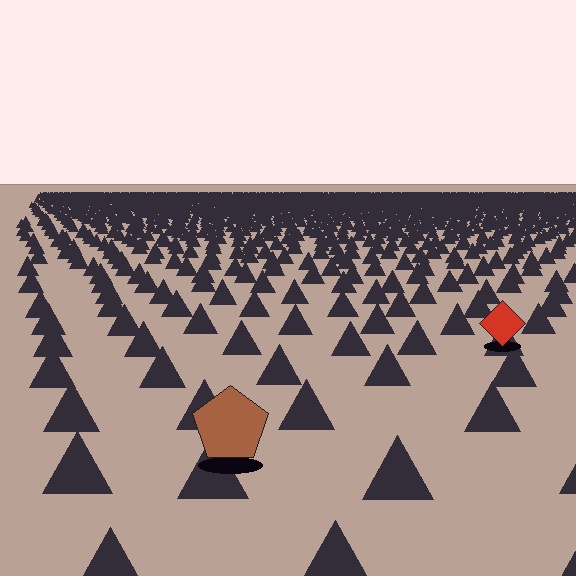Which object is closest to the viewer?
The brown pentagon is closest. The texture marks near it are larger and more spread out.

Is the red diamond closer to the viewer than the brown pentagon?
No. The brown pentagon is closer — you can tell from the texture gradient: the ground texture is coarser near it.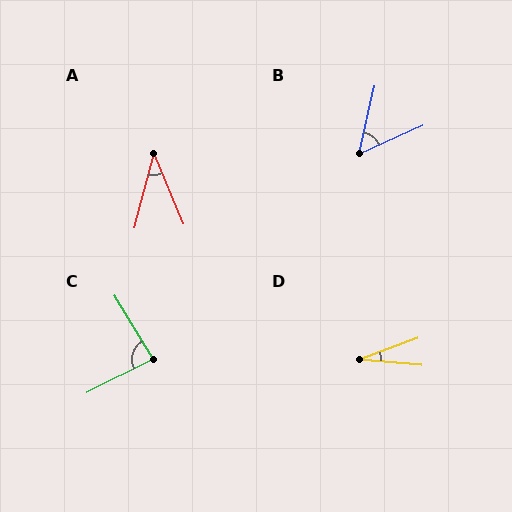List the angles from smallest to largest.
D (25°), A (37°), B (53°), C (85°).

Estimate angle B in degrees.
Approximately 53 degrees.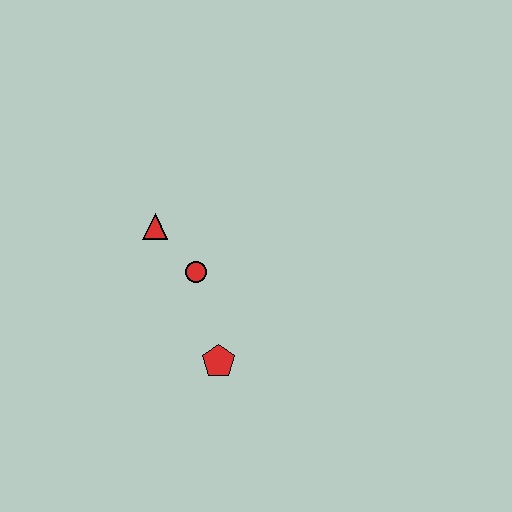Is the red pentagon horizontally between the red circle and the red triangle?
No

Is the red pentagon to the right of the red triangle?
Yes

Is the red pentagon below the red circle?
Yes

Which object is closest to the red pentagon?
The red circle is closest to the red pentagon.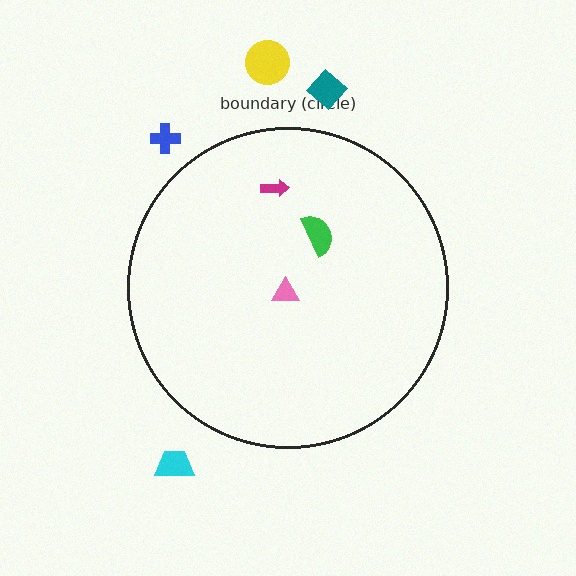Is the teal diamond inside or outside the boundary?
Outside.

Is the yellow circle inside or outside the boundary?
Outside.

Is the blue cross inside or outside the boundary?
Outside.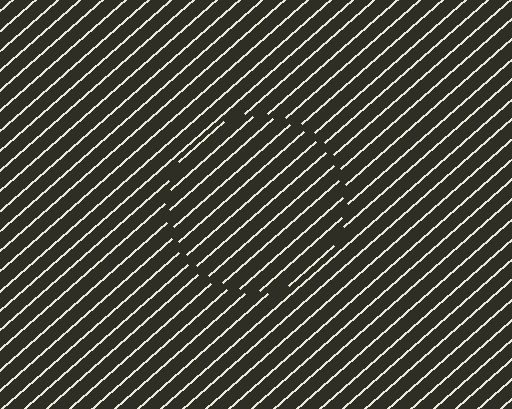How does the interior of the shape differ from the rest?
The interior of the shape contains the same grating, shifted by half a period — the contour is defined by the phase discontinuity where line-ends from the inner and outer gratings abut.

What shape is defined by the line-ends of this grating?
An illusory circle. The interior of the shape contains the same grating, shifted by half a period — the contour is defined by the phase discontinuity where line-ends from the inner and outer gratings abut.